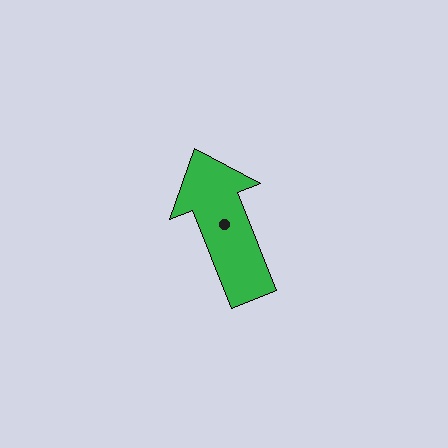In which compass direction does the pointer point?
North.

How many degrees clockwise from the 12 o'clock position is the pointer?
Approximately 339 degrees.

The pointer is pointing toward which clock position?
Roughly 11 o'clock.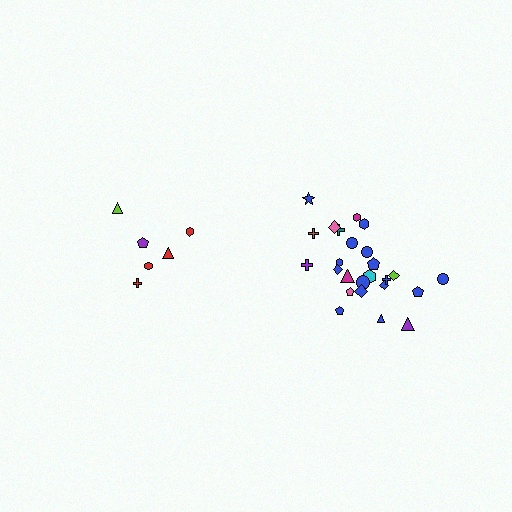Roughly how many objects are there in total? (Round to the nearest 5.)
Roughly 30 objects in total.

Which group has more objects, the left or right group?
The right group.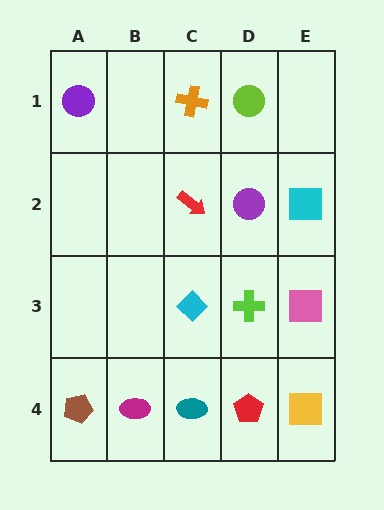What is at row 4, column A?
A brown pentagon.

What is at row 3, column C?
A cyan diamond.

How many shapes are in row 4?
5 shapes.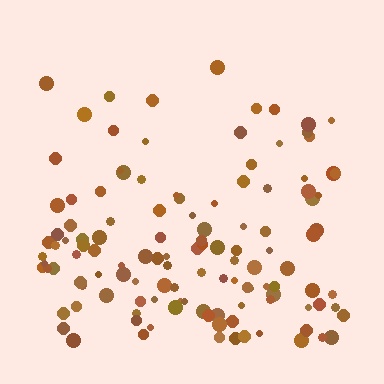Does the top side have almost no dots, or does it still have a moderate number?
Still a moderate number, just noticeably fewer than the bottom.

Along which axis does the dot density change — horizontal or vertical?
Vertical.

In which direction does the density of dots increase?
From top to bottom, with the bottom side densest.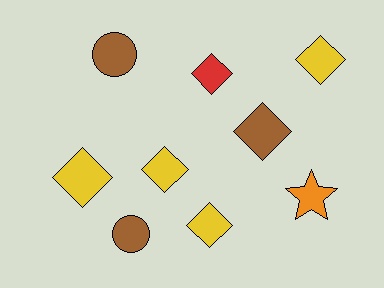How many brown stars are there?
There are no brown stars.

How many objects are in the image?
There are 9 objects.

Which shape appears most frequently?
Diamond, with 6 objects.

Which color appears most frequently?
Yellow, with 4 objects.